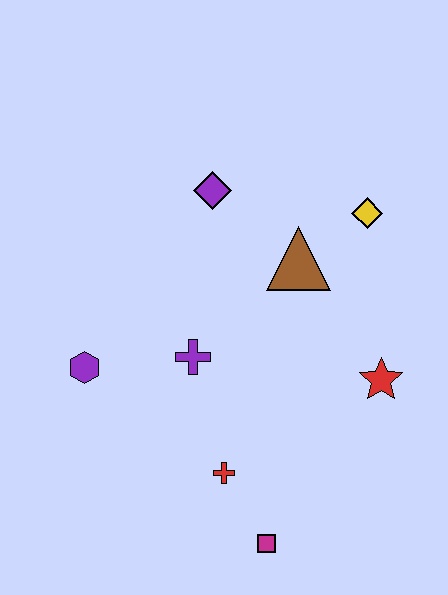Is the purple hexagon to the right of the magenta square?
No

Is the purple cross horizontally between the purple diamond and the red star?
No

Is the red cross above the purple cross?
No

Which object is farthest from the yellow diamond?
The magenta square is farthest from the yellow diamond.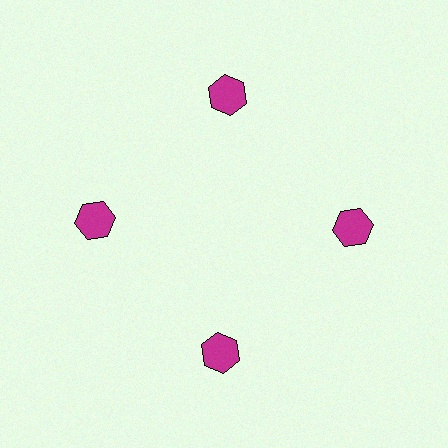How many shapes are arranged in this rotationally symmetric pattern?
There are 4 shapes, arranged in 4 groups of 1.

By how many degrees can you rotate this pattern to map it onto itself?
The pattern maps onto itself every 90 degrees of rotation.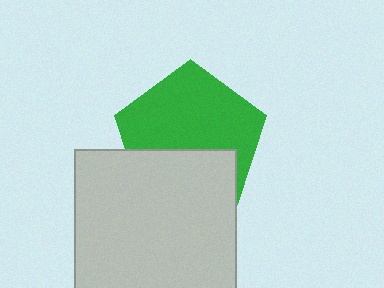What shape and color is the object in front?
The object in front is a light gray rectangle.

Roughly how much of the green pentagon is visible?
About half of it is visible (roughly 63%).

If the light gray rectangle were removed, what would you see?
You would see the complete green pentagon.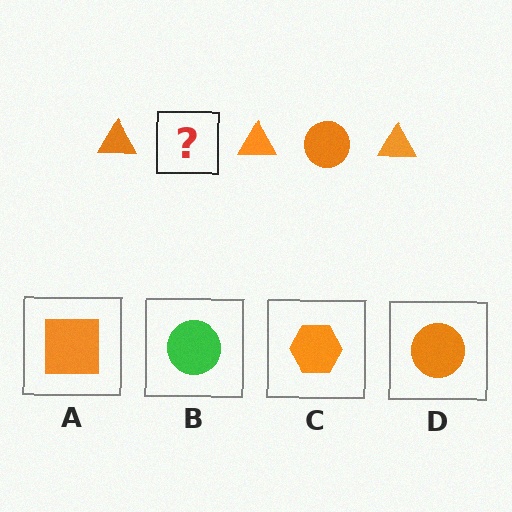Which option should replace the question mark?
Option D.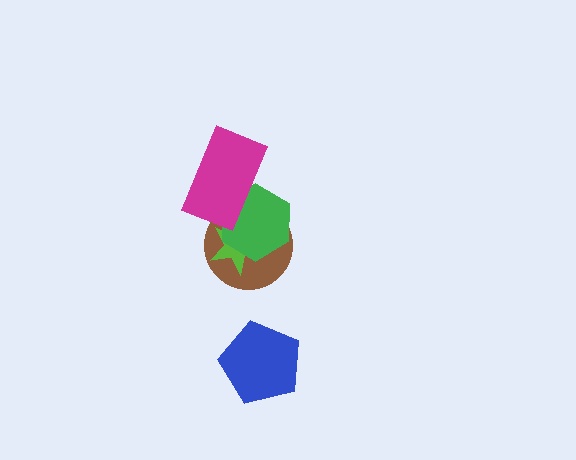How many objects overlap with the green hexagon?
3 objects overlap with the green hexagon.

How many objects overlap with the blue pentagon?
0 objects overlap with the blue pentagon.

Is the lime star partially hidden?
Yes, it is partially covered by another shape.